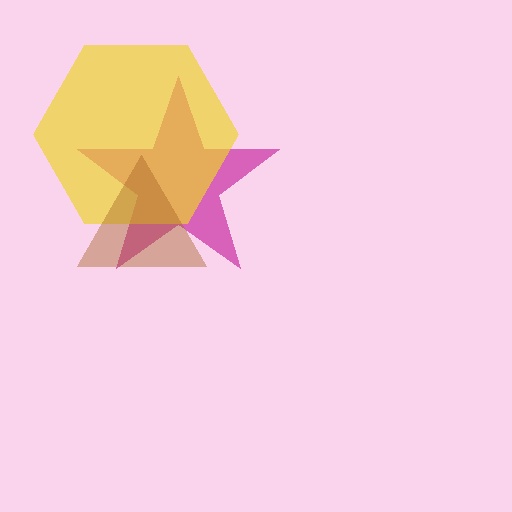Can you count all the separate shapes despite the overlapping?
Yes, there are 3 separate shapes.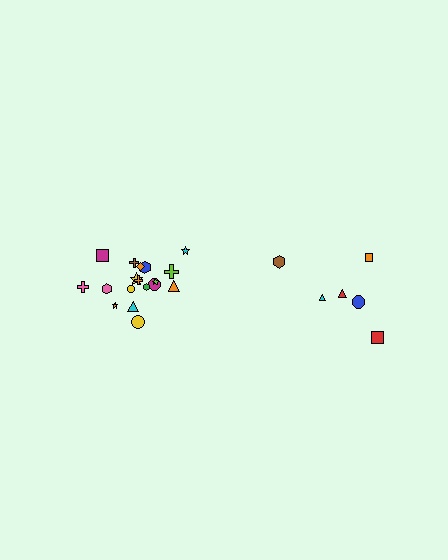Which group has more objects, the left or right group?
The left group.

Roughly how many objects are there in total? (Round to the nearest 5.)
Roughly 25 objects in total.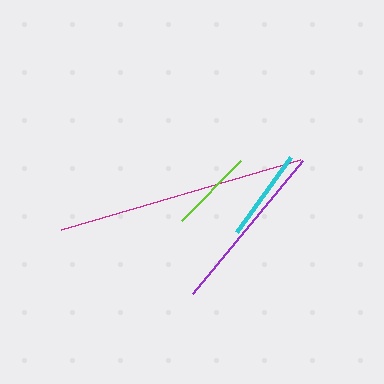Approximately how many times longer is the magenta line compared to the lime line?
The magenta line is approximately 3.0 times the length of the lime line.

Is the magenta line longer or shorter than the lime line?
The magenta line is longer than the lime line.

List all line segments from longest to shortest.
From longest to shortest: magenta, purple, cyan, lime.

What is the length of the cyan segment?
The cyan segment is approximately 92 pixels long.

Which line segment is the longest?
The magenta line is the longest at approximately 249 pixels.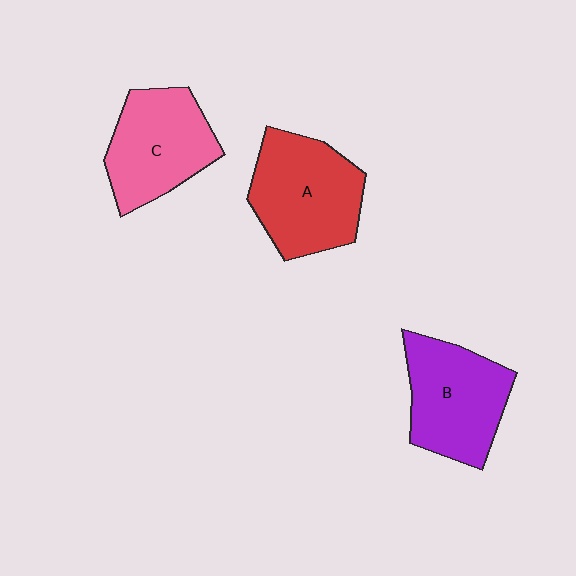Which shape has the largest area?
Shape A (red).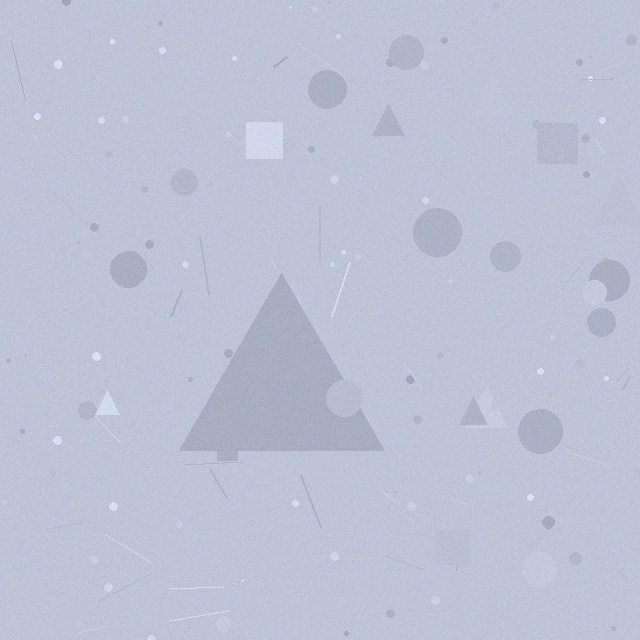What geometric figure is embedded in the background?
A triangle is embedded in the background.